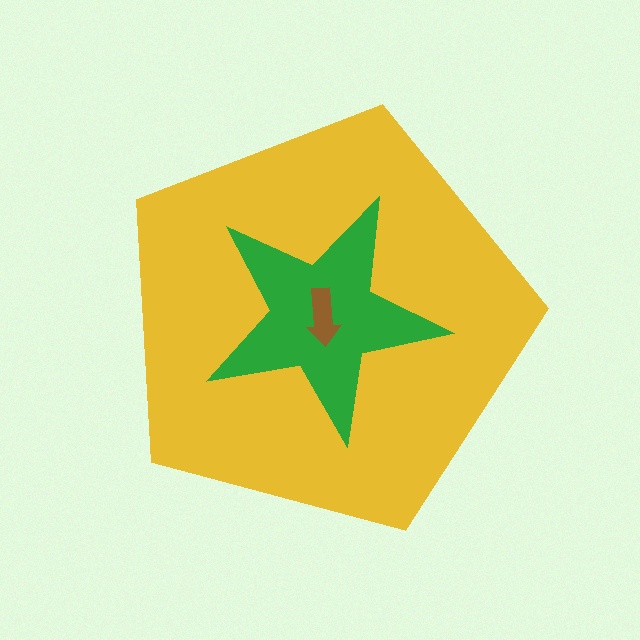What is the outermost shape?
The yellow pentagon.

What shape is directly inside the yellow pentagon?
The green star.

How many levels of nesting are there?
3.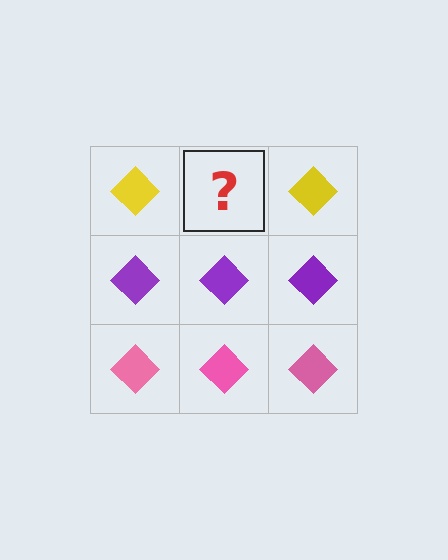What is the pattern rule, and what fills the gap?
The rule is that each row has a consistent color. The gap should be filled with a yellow diamond.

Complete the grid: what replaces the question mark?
The question mark should be replaced with a yellow diamond.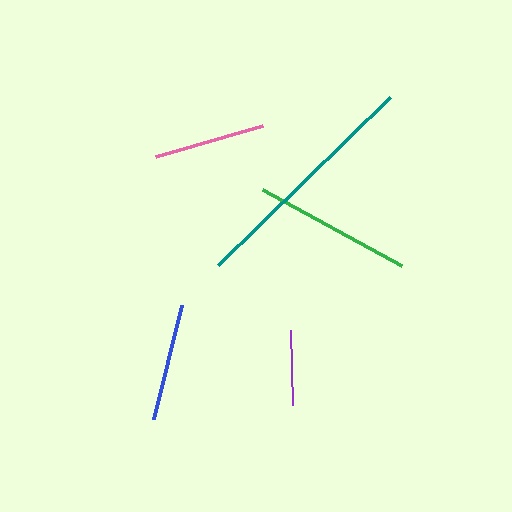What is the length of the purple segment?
The purple segment is approximately 75 pixels long.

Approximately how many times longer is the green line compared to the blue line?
The green line is approximately 1.3 times the length of the blue line.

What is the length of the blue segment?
The blue segment is approximately 117 pixels long.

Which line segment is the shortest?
The purple line is the shortest at approximately 75 pixels.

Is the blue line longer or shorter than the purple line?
The blue line is longer than the purple line.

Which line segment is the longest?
The teal line is the longest at approximately 240 pixels.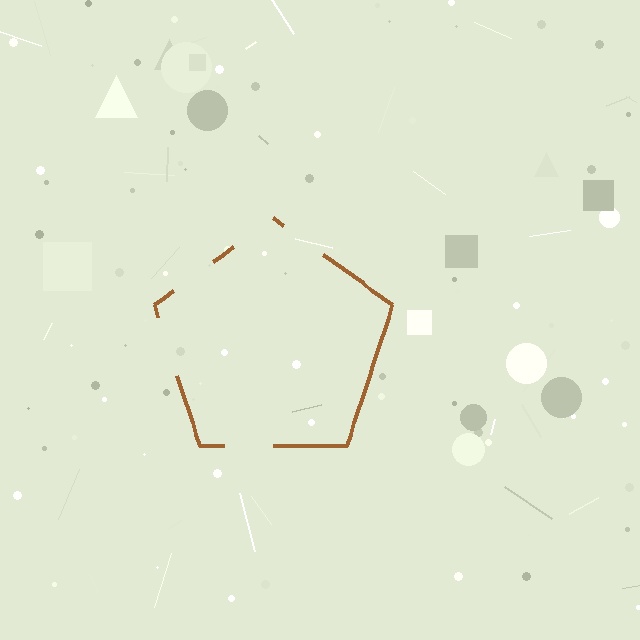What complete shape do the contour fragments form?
The contour fragments form a pentagon.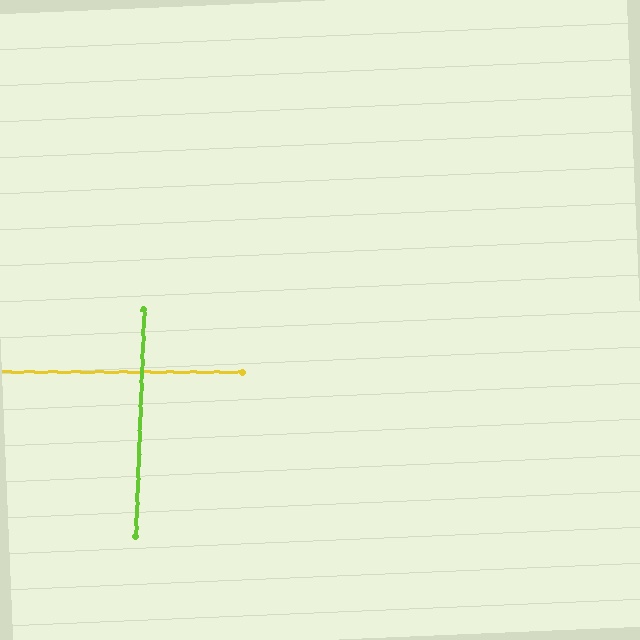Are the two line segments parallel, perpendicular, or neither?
Perpendicular — they meet at approximately 88°.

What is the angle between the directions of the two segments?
Approximately 88 degrees.